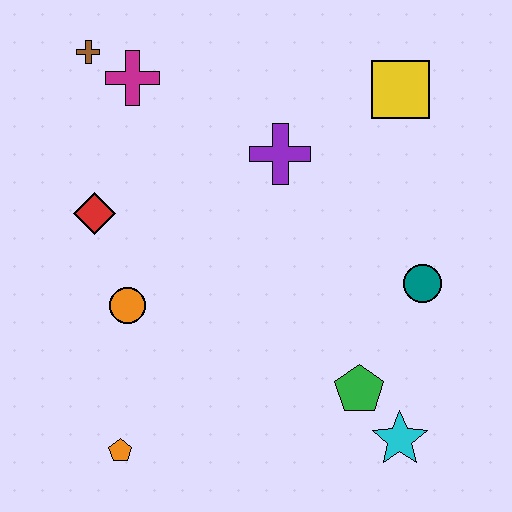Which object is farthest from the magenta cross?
The cyan star is farthest from the magenta cross.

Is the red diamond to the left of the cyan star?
Yes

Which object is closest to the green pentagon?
The cyan star is closest to the green pentagon.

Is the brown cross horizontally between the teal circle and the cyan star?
No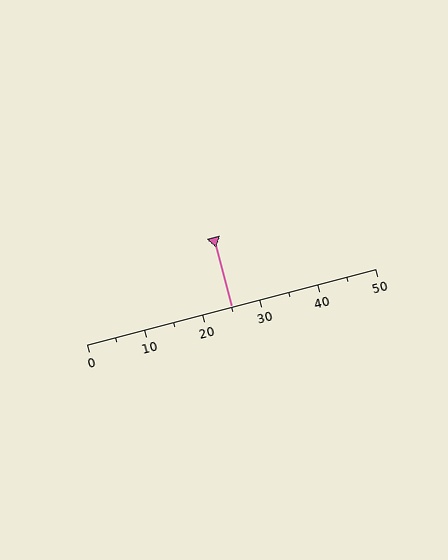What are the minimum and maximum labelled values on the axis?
The axis runs from 0 to 50.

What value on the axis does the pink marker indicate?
The marker indicates approximately 25.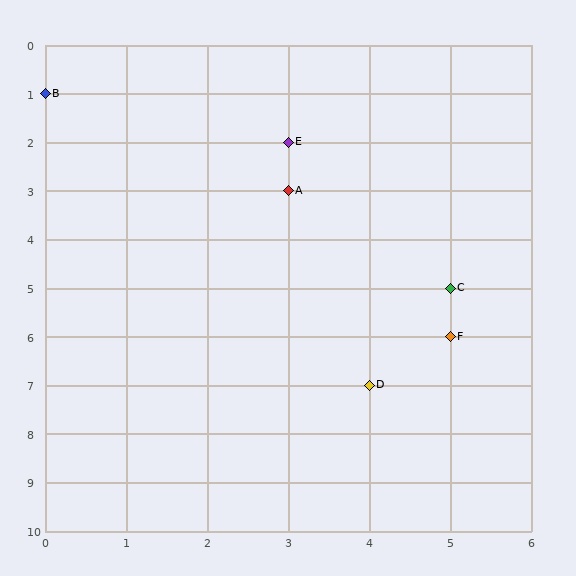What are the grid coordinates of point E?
Point E is at grid coordinates (3, 2).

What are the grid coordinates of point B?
Point B is at grid coordinates (0, 1).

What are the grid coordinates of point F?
Point F is at grid coordinates (5, 6).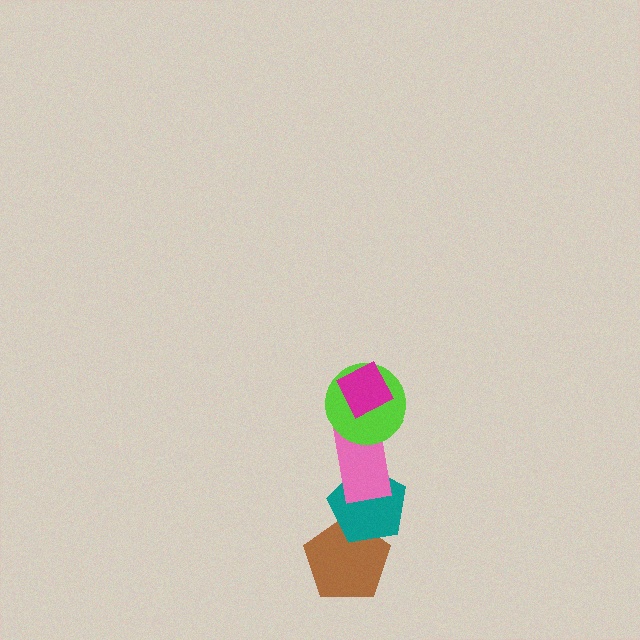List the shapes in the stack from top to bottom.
From top to bottom: the magenta diamond, the lime circle, the pink rectangle, the teal pentagon, the brown pentagon.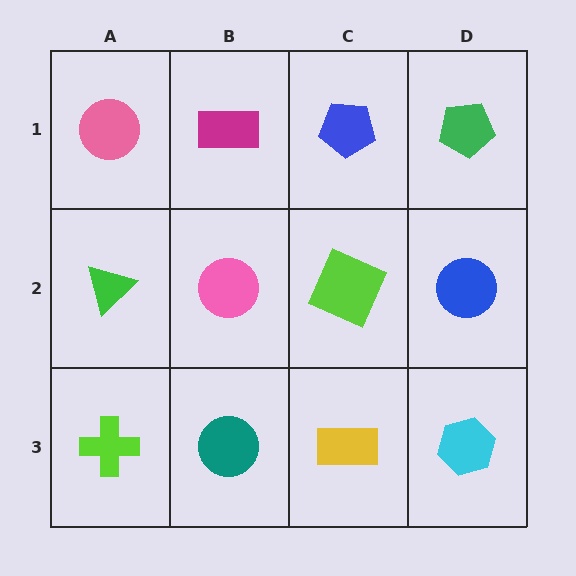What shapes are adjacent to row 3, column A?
A green triangle (row 2, column A), a teal circle (row 3, column B).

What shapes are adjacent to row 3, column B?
A pink circle (row 2, column B), a lime cross (row 3, column A), a yellow rectangle (row 3, column C).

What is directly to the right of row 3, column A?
A teal circle.